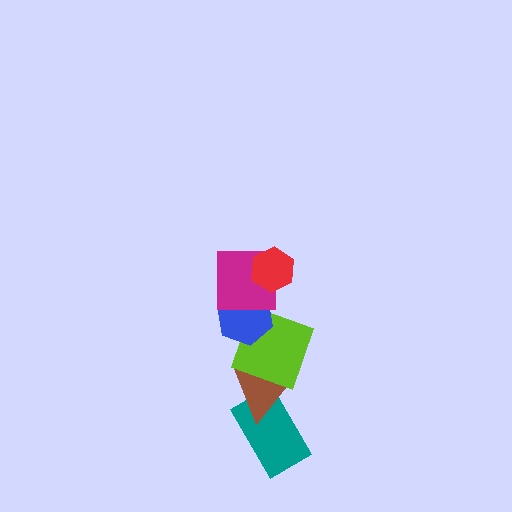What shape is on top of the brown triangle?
The lime square is on top of the brown triangle.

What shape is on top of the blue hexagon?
The magenta square is on top of the blue hexagon.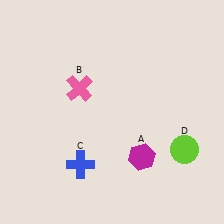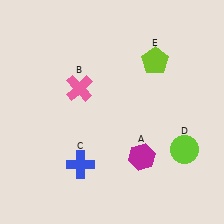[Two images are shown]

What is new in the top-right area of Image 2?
A lime pentagon (E) was added in the top-right area of Image 2.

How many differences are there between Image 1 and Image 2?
There is 1 difference between the two images.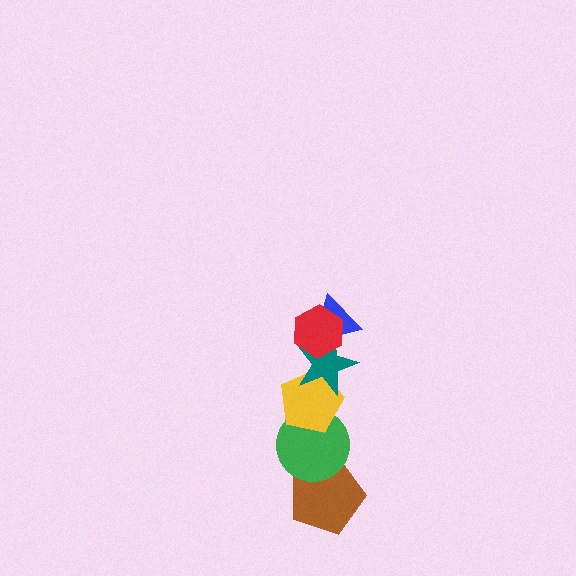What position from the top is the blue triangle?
The blue triangle is 2nd from the top.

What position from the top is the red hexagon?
The red hexagon is 1st from the top.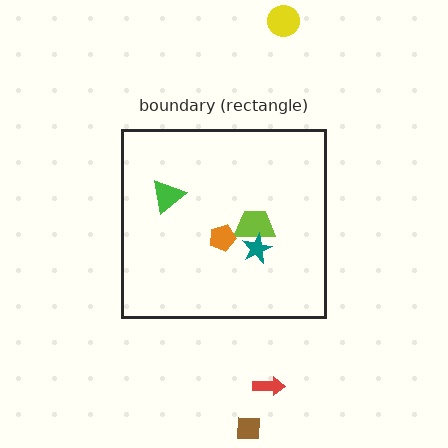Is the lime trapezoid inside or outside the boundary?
Inside.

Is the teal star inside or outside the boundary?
Inside.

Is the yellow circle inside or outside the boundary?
Outside.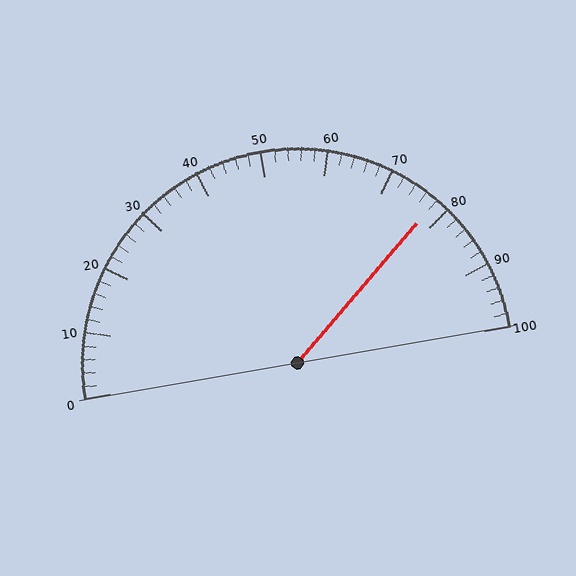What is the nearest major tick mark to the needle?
The nearest major tick mark is 80.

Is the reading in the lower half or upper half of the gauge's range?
The reading is in the upper half of the range (0 to 100).